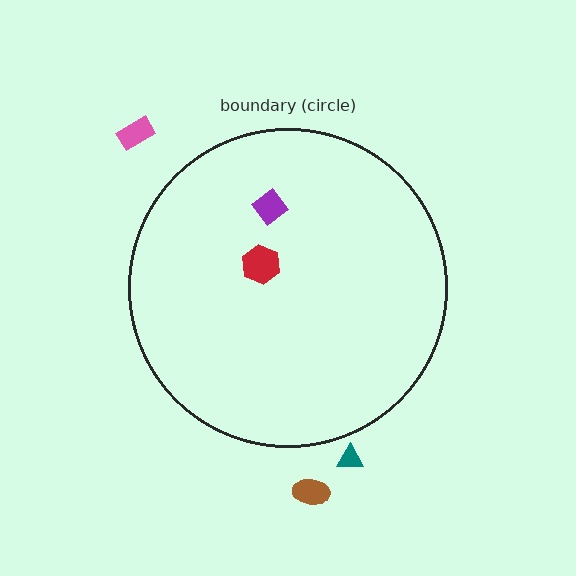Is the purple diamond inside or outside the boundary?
Inside.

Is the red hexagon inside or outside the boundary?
Inside.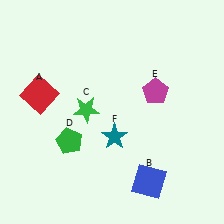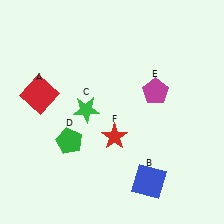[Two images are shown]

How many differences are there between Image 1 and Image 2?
There is 1 difference between the two images.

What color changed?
The star (F) changed from teal in Image 1 to red in Image 2.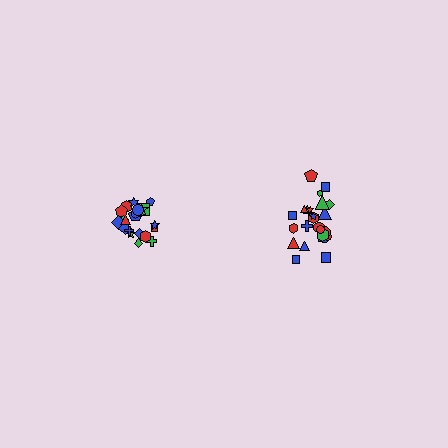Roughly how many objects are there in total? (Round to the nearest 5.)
Roughly 45 objects in total.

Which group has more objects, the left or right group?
The right group.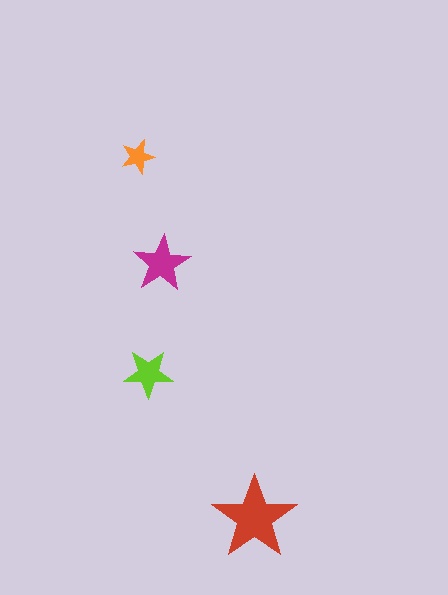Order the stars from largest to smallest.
the red one, the magenta one, the lime one, the orange one.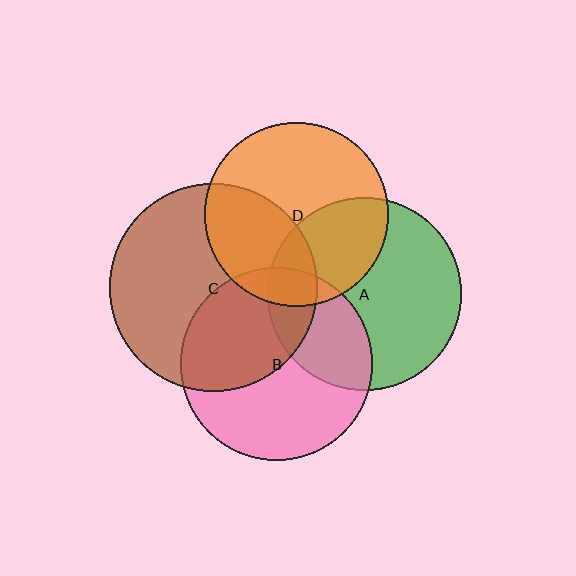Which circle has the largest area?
Circle C (brown).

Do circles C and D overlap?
Yes.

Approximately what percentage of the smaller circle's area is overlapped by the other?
Approximately 35%.